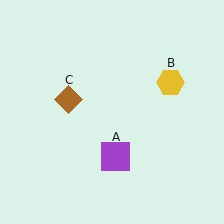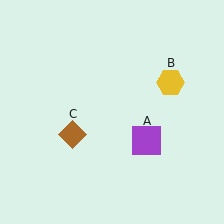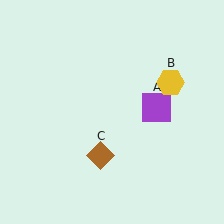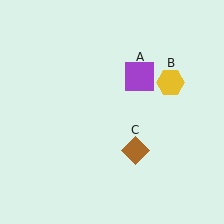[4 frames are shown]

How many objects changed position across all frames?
2 objects changed position: purple square (object A), brown diamond (object C).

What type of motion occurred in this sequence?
The purple square (object A), brown diamond (object C) rotated counterclockwise around the center of the scene.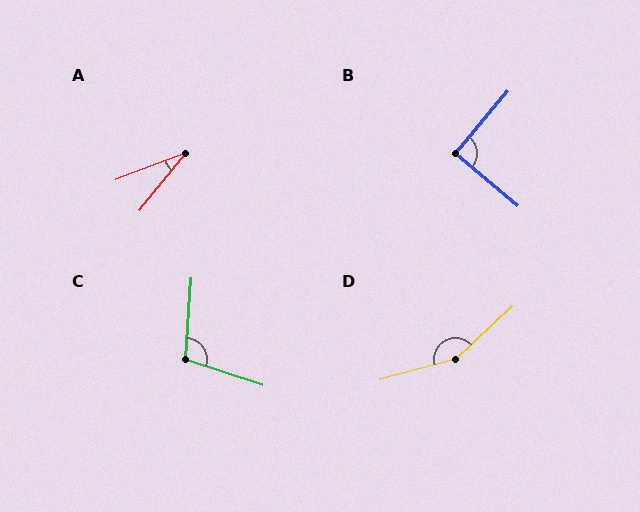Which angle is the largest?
D, at approximately 152 degrees.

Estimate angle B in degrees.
Approximately 90 degrees.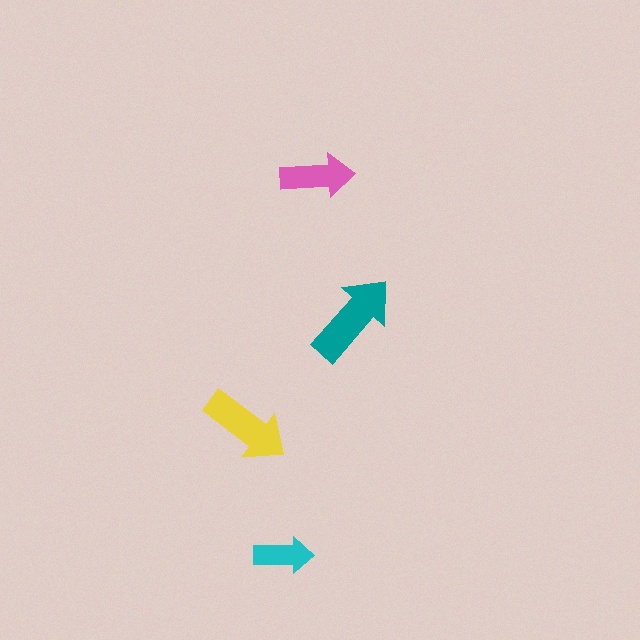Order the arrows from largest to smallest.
the teal one, the yellow one, the pink one, the cyan one.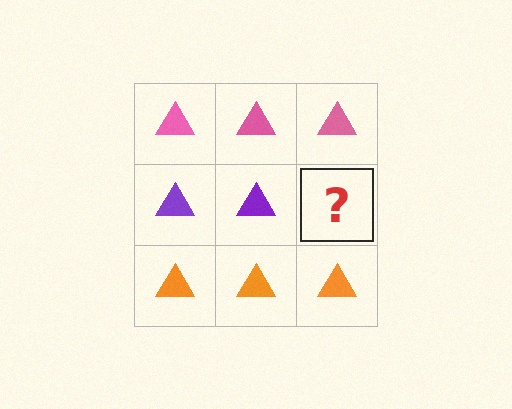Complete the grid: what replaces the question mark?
The question mark should be replaced with a purple triangle.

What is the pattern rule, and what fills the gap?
The rule is that each row has a consistent color. The gap should be filled with a purple triangle.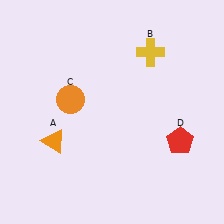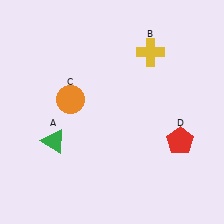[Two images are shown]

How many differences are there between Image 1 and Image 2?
There is 1 difference between the two images.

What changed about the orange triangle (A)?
In Image 1, A is orange. In Image 2, it changed to green.